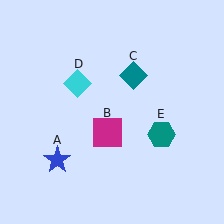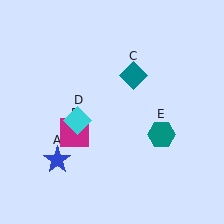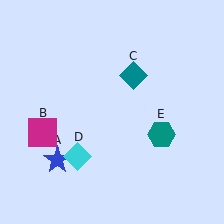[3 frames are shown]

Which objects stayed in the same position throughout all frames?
Blue star (object A) and teal diamond (object C) and teal hexagon (object E) remained stationary.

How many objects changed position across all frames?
2 objects changed position: magenta square (object B), cyan diamond (object D).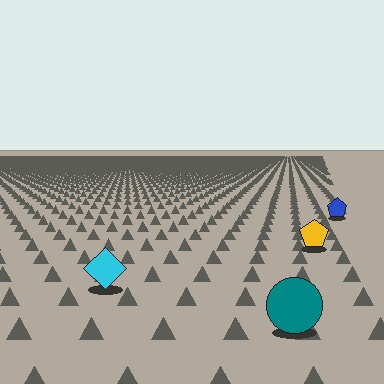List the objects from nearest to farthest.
From nearest to farthest: the teal circle, the cyan diamond, the yellow pentagon, the blue pentagon.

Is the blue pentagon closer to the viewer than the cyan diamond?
No. The cyan diamond is closer — you can tell from the texture gradient: the ground texture is coarser near it.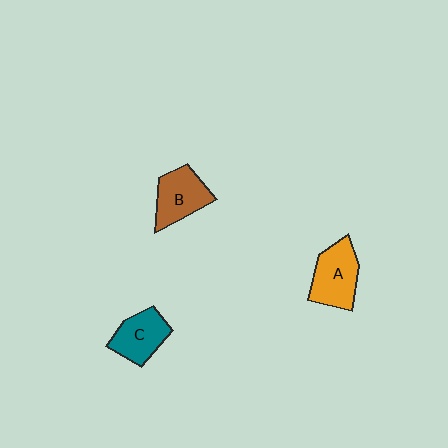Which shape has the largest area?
Shape A (orange).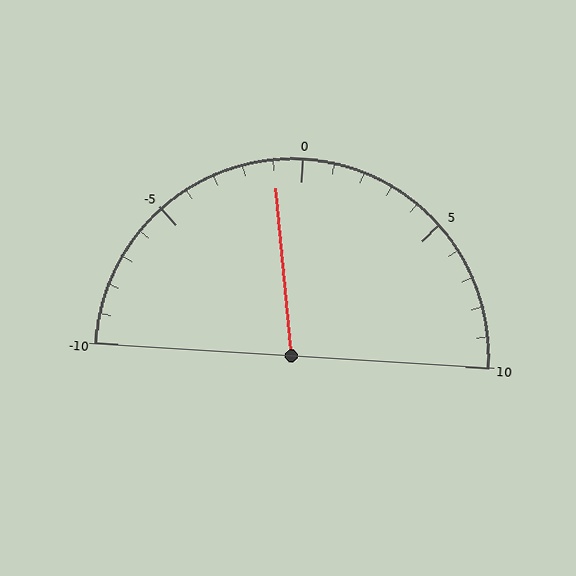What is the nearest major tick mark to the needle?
The nearest major tick mark is 0.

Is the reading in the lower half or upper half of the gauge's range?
The reading is in the lower half of the range (-10 to 10).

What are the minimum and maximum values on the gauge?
The gauge ranges from -10 to 10.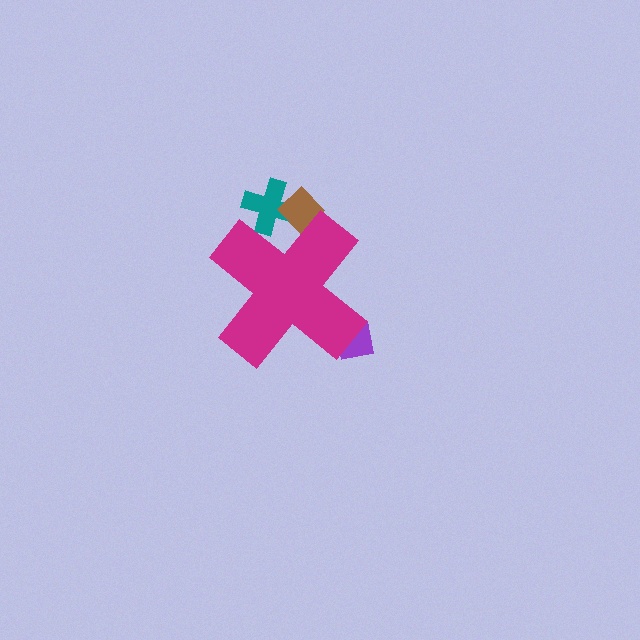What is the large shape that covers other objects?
A magenta cross.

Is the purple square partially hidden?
Yes, the purple square is partially hidden behind the magenta cross.